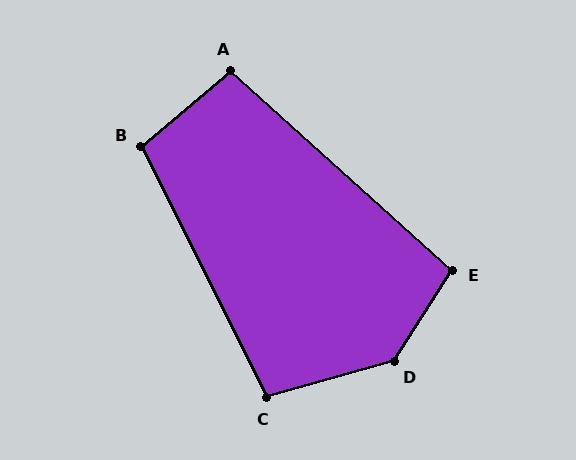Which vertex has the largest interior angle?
D, at approximately 138 degrees.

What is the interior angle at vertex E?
Approximately 100 degrees (obtuse).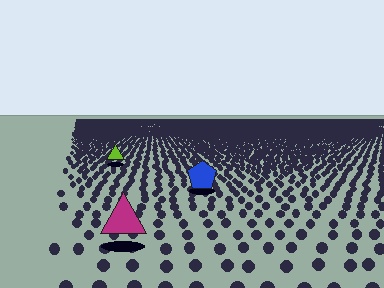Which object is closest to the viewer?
The magenta triangle is closest. The texture marks near it are larger and more spread out.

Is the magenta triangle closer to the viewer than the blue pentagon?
Yes. The magenta triangle is closer — you can tell from the texture gradient: the ground texture is coarser near it.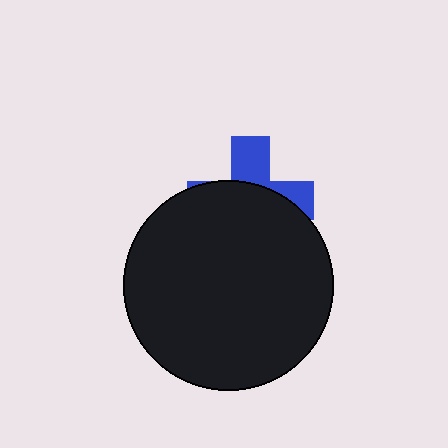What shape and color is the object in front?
The object in front is a black circle.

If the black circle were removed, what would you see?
You would see the complete blue cross.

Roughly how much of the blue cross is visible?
A small part of it is visible (roughly 34%).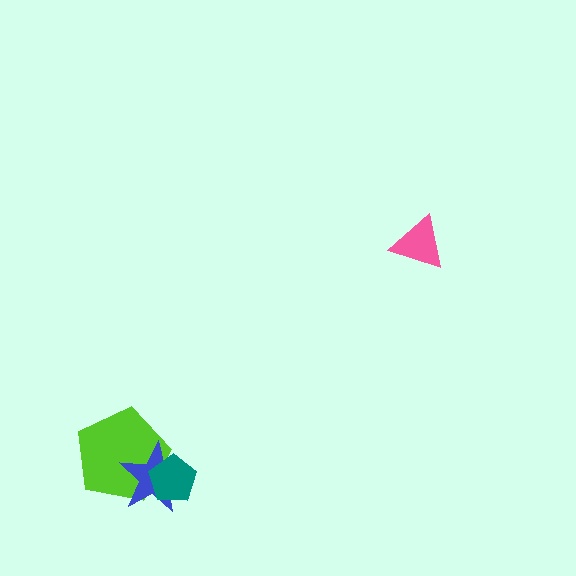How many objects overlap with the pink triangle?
0 objects overlap with the pink triangle.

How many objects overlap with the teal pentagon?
2 objects overlap with the teal pentagon.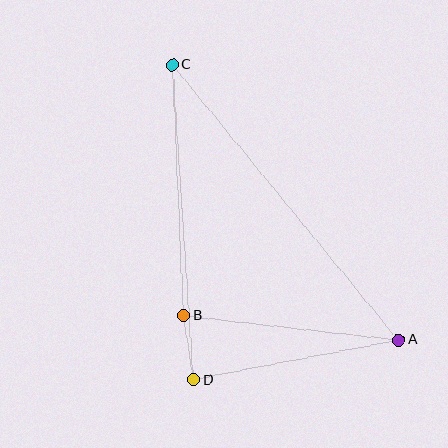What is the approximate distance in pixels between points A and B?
The distance between A and B is approximately 216 pixels.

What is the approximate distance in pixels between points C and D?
The distance between C and D is approximately 316 pixels.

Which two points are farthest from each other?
Points A and C are farthest from each other.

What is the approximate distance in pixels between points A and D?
The distance between A and D is approximately 209 pixels.